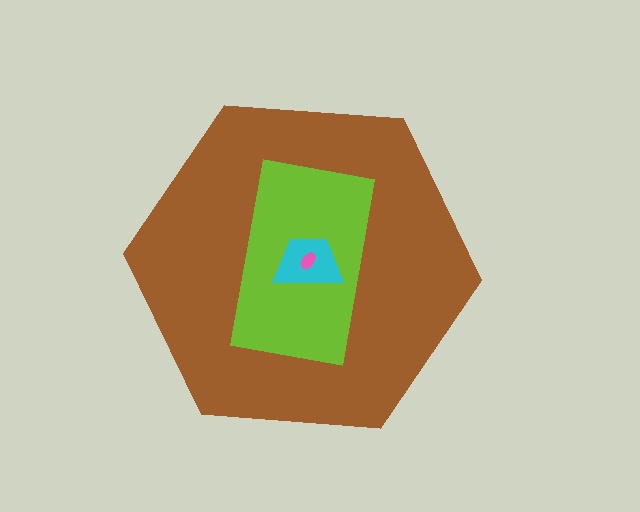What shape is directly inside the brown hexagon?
The lime rectangle.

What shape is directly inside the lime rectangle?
The cyan trapezoid.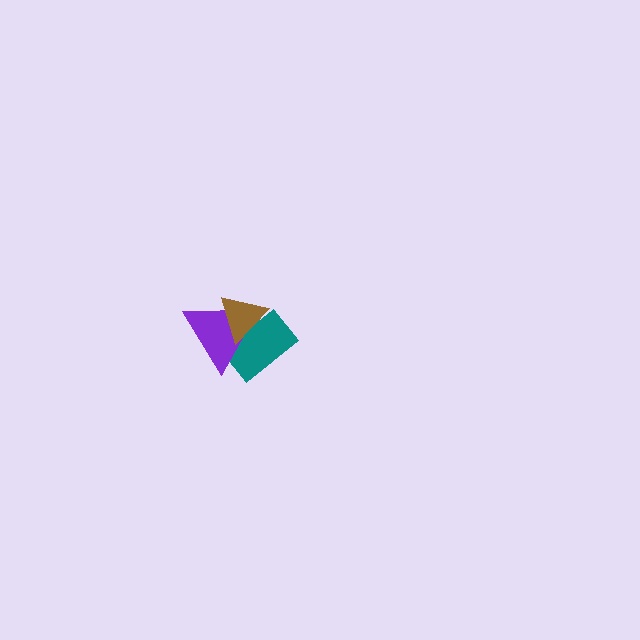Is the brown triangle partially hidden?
No, no other shape covers it.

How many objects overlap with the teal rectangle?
2 objects overlap with the teal rectangle.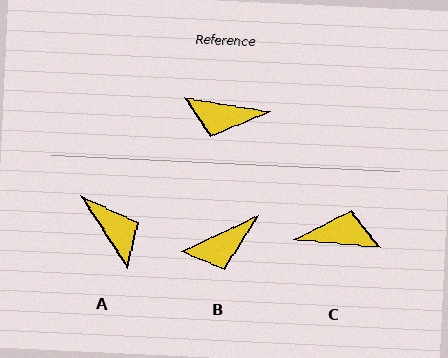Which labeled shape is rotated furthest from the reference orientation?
C, about 176 degrees away.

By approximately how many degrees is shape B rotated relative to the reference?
Approximately 34 degrees counter-clockwise.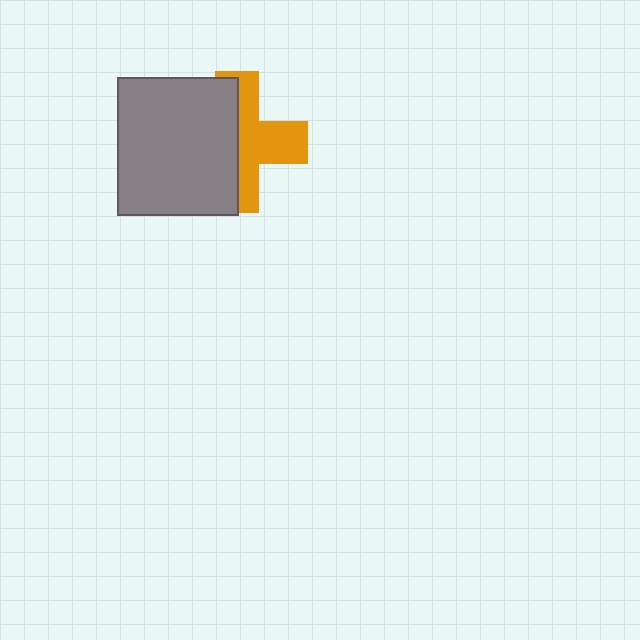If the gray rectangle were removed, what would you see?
You would see the complete orange cross.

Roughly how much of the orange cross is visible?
About half of it is visible (roughly 48%).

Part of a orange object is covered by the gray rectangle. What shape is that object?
It is a cross.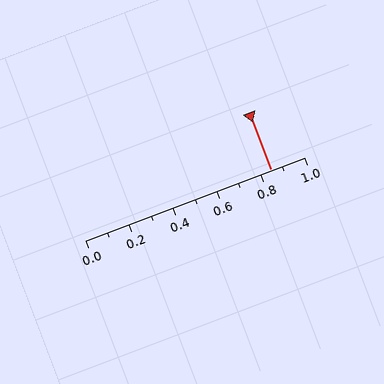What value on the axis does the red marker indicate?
The marker indicates approximately 0.85.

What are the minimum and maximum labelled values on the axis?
The axis runs from 0.0 to 1.0.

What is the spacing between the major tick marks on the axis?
The major ticks are spaced 0.2 apart.